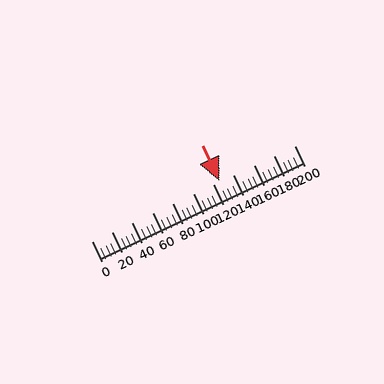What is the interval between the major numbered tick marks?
The major tick marks are spaced 20 units apart.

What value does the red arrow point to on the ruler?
The red arrow points to approximately 126.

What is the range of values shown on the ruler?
The ruler shows values from 0 to 200.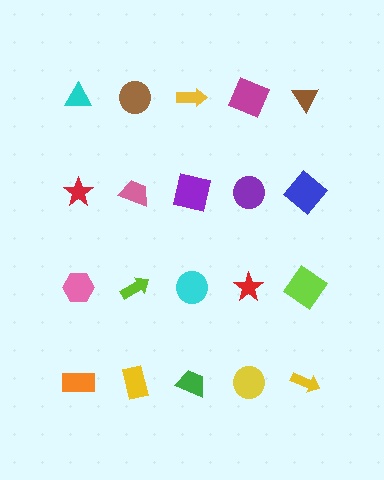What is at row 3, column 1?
A pink hexagon.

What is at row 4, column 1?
An orange rectangle.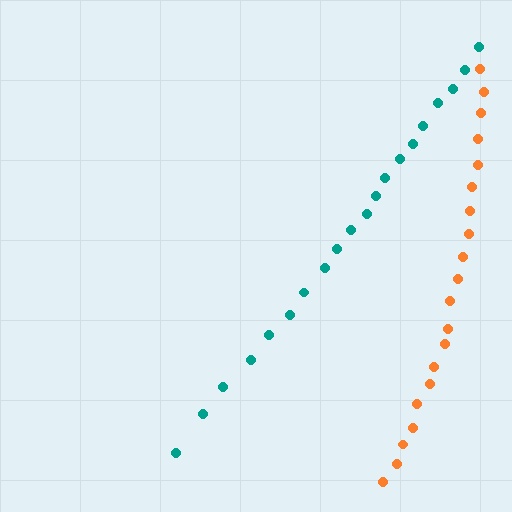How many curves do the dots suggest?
There are 2 distinct paths.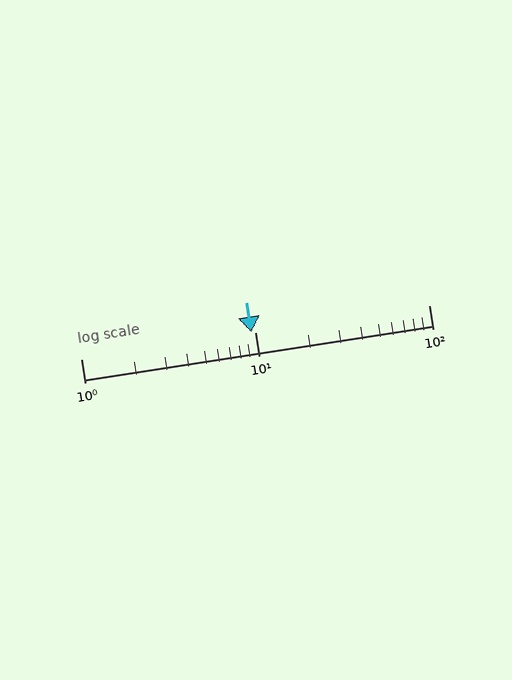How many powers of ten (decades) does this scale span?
The scale spans 2 decades, from 1 to 100.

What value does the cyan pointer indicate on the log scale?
The pointer indicates approximately 9.5.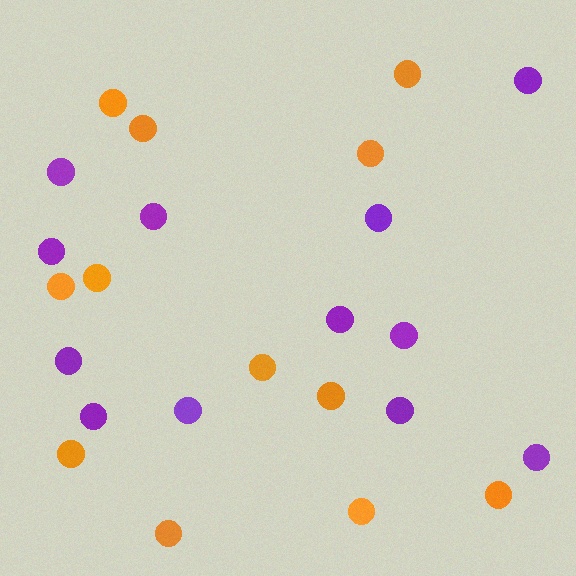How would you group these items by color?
There are 2 groups: one group of purple circles (12) and one group of orange circles (12).